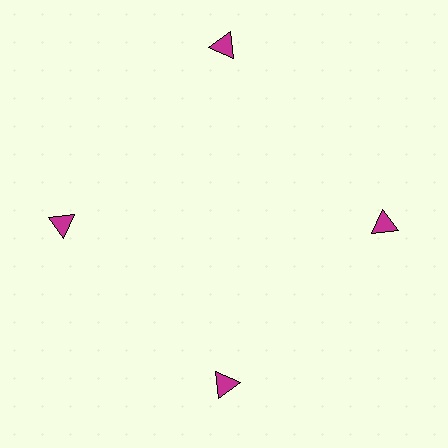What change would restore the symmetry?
The symmetry would be restored by moving it inward, back onto the ring so that all 4 triangles sit at equal angles and equal distance from the center.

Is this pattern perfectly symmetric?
No. The 4 magenta triangles are arranged in a ring, but one element near the 12 o'clock position is pushed outward from the center, breaking the 4-fold rotational symmetry.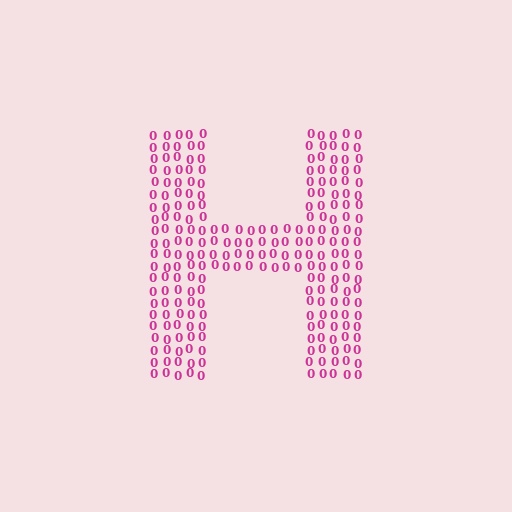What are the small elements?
The small elements are digit 0's.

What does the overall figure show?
The overall figure shows the letter H.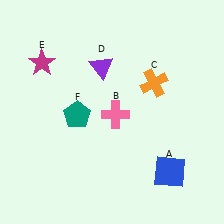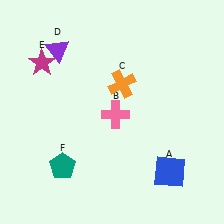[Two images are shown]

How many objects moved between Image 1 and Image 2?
3 objects moved between the two images.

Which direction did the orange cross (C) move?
The orange cross (C) moved left.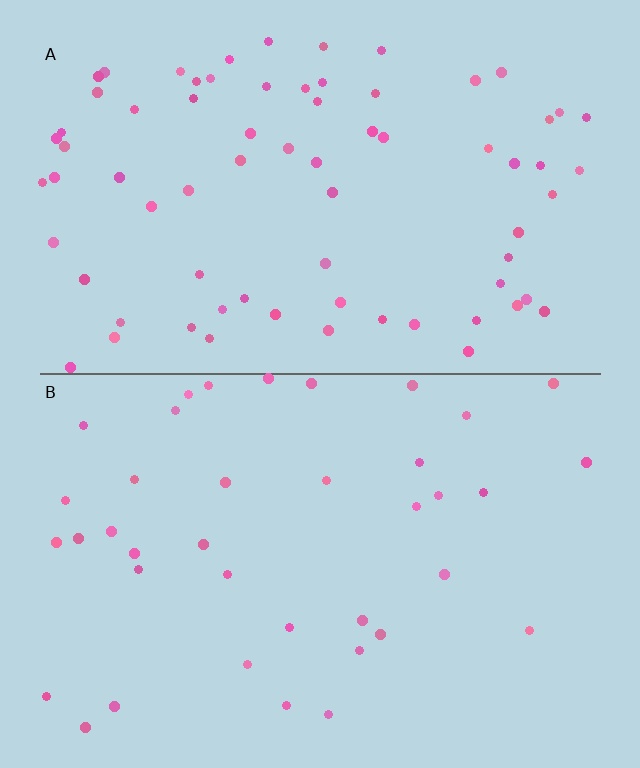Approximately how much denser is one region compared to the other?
Approximately 1.9× — region A over region B.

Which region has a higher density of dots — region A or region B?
A (the top).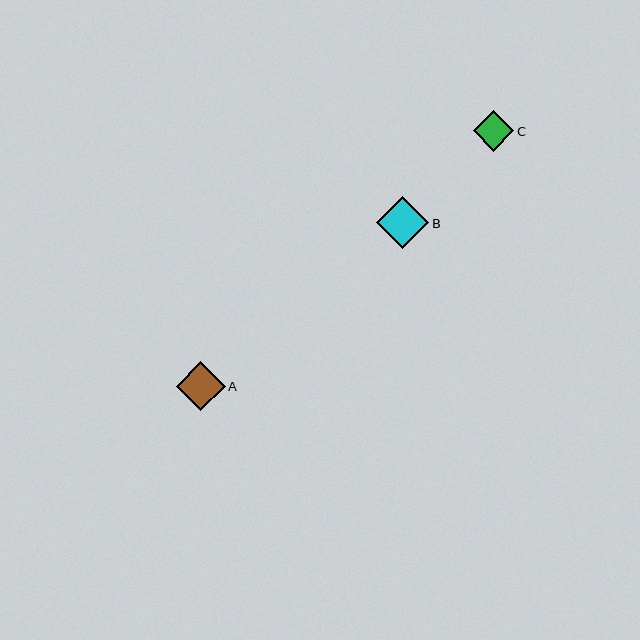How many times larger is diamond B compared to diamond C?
Diamond B is approximately 1.3 times the size of diamond C.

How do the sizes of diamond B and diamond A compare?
Diamond B and diamond A are approximately the same size.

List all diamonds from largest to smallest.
From largest to smallest: B, A, C.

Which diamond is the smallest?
Diamond C is the smallest with a size of approximately 41 pixels.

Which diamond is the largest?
Diamond B is the largest with a size of approximately 52 pixels.